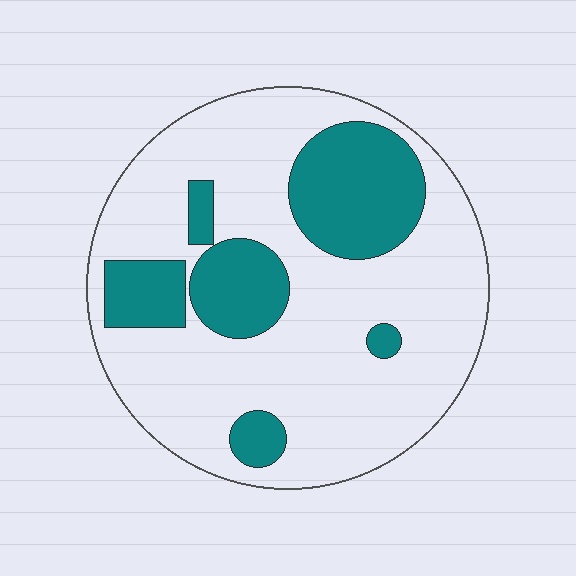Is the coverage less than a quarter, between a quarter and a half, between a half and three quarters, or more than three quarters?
Between a quarter and a half.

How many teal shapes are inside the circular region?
6.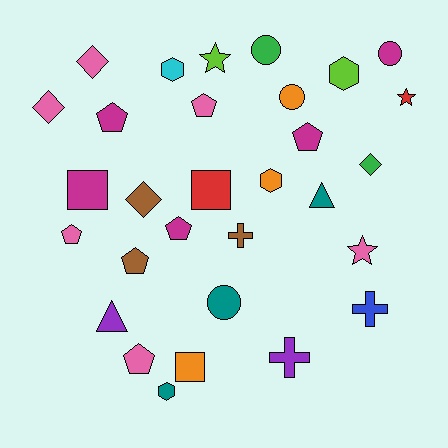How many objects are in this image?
There are 30 objects.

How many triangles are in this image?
There are 2 triangles.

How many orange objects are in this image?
There are 3 orange objects.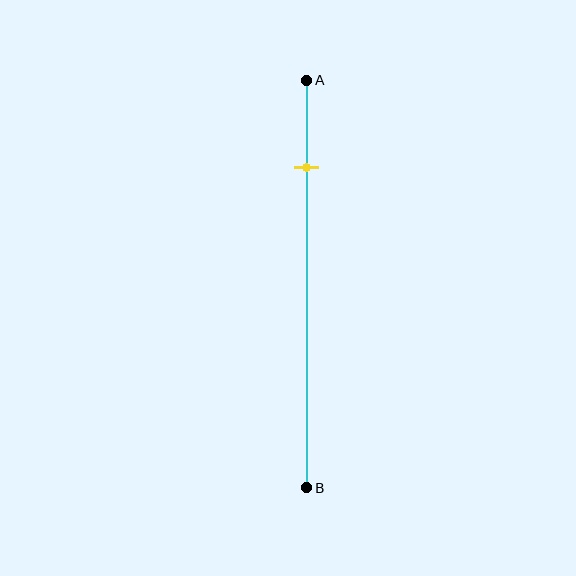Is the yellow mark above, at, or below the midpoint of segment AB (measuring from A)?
The yellow mark is above the midpoint of segment AB.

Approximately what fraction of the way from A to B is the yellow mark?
The yellow mark is approximately 20% of the way from A to B.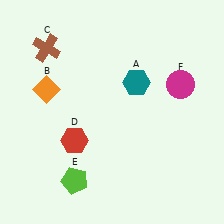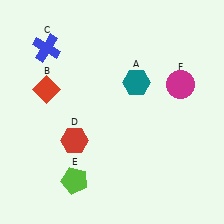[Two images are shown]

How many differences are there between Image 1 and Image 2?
There are 2 differences between the two images.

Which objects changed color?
B changed from orange to red. C changed from brown to blue.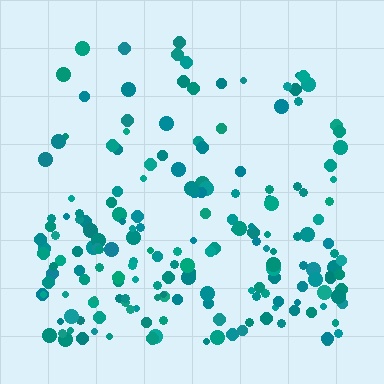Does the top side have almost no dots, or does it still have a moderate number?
Still a moderate number, just noticeably fewer than the bottom.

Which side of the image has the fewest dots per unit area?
The top.